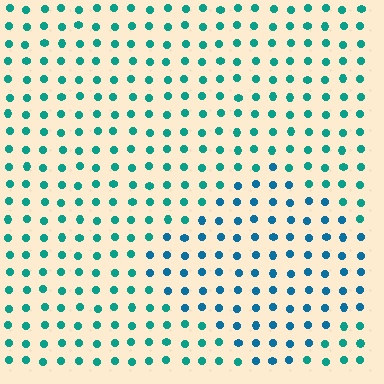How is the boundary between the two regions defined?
The boundary is defined purely by a slight shift in hue (about 28 degrees). Spacing, size, and orientation are identical on both sides.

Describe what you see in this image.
The image is filled with small teal elements in a uniform arrangement. A diamond-shaped region is visible where the elements are tinted to a slightly different hue, forming a subtle color boundary.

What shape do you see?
I see a diamond.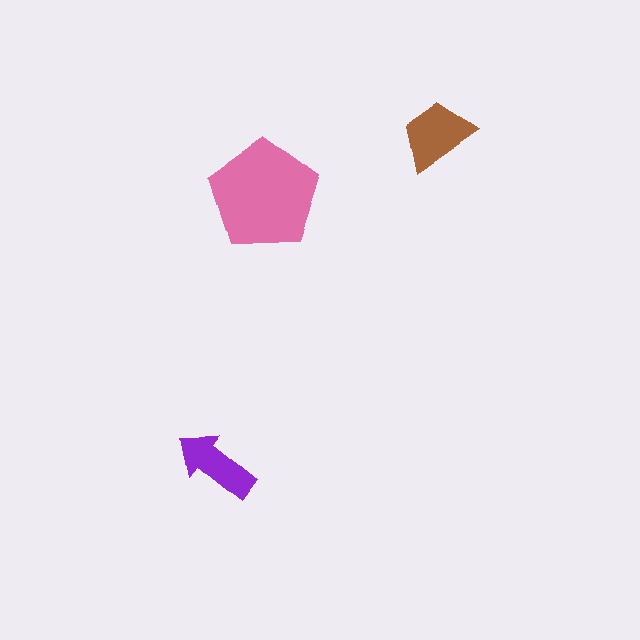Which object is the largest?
The pink pentagon.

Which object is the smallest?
The purple arrow.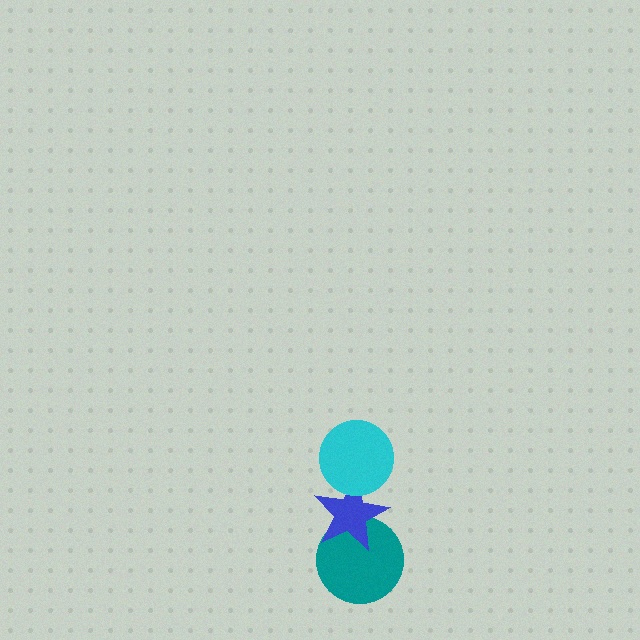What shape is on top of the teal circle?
The blue star is on top of the teal circle.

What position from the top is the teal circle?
The teal circle is 3rd from the top.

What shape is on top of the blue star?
The cyan circle is on top of the blue star.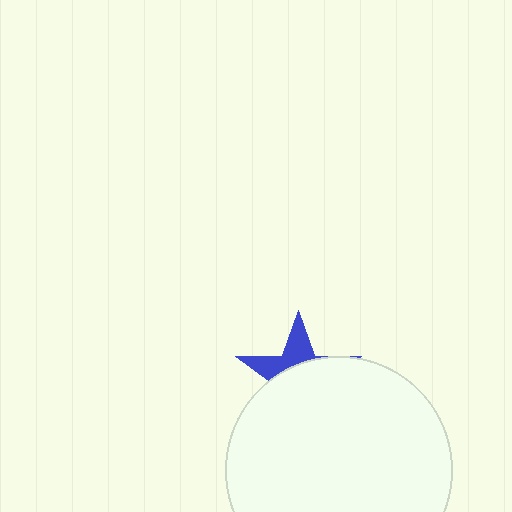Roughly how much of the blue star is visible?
A small part of it is visible (roughly 34%).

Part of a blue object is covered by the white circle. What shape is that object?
It is a star.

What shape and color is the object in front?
The object in front is a white circle.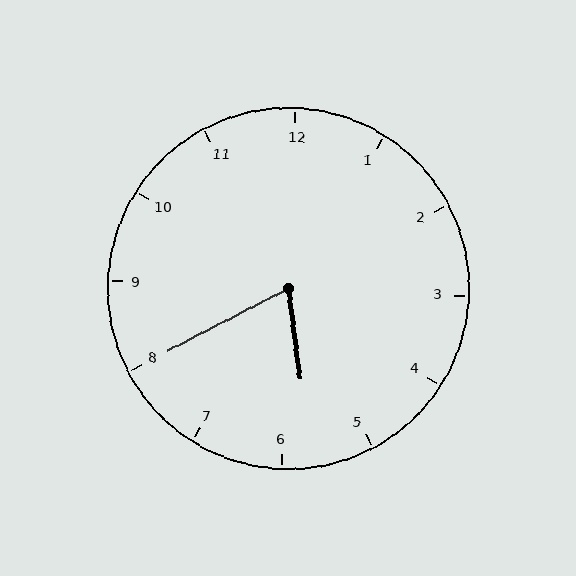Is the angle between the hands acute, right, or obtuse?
It is acute.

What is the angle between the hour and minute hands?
Approximately 70 degrees.